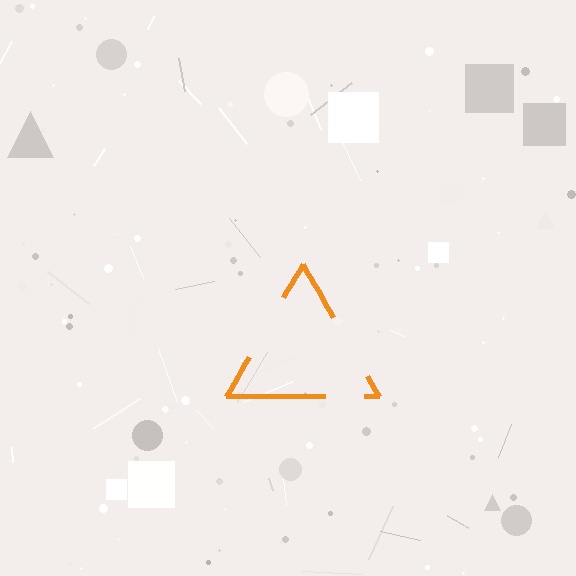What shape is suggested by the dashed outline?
The dashed outline suggests a triangle.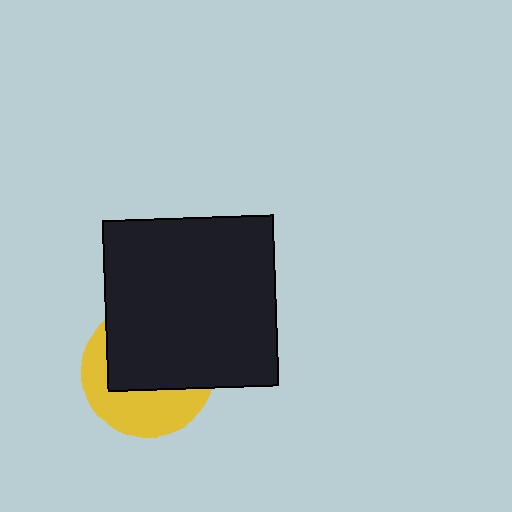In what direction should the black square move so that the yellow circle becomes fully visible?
The black square should move up. That is the shortest direction to clear the overlap and leave the yellow circle fully visible.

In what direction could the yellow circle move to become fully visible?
The yellow circle could move down. That would shift it out from behind the black square entirely.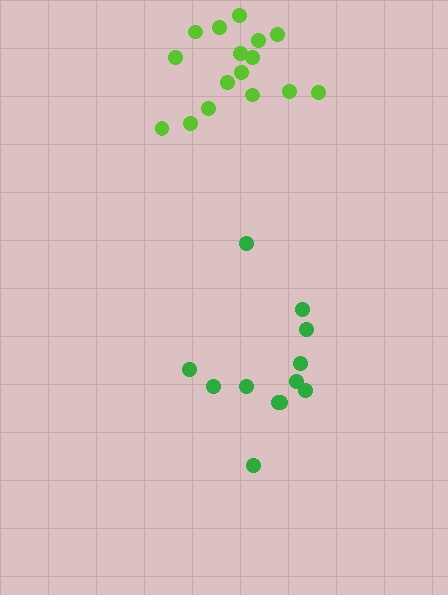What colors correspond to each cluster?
The clusters are colored: green, lime.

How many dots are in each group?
Group 1: 12 dots, Group 2: 16 dots (28 total).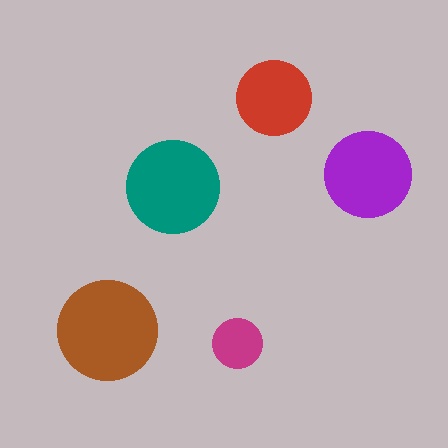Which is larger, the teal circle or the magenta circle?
The teal one.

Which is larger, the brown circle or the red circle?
The brown one.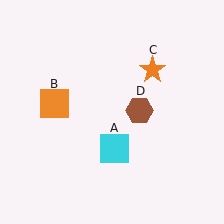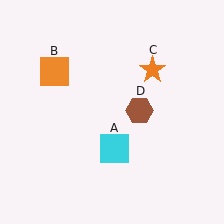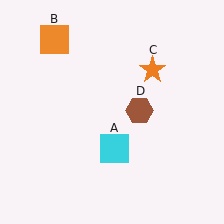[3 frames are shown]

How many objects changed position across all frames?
1 object changed position: orange square (object B).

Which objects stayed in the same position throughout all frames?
Cyan square (object A) and orange star (object C) and brown hexagon (object D) remained stationary.